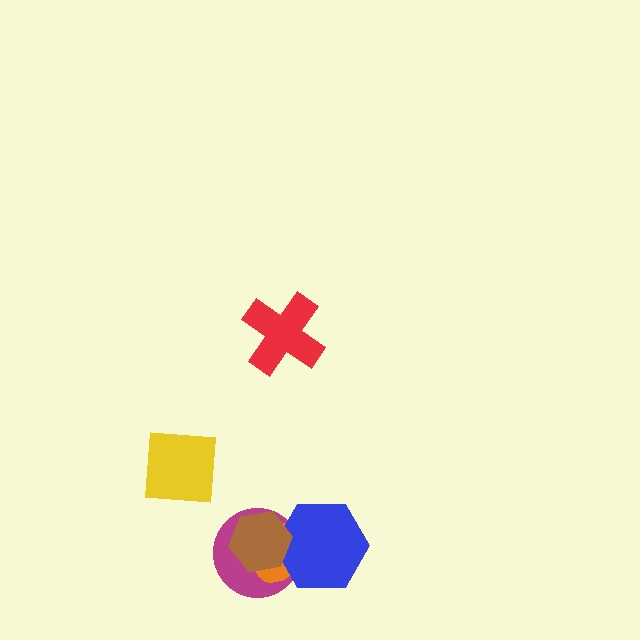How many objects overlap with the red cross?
0 objects overlap with the red cross.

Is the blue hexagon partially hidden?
Yes, it is partially covered by another shape.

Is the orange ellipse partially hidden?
Yes, it is partially covered by another shape.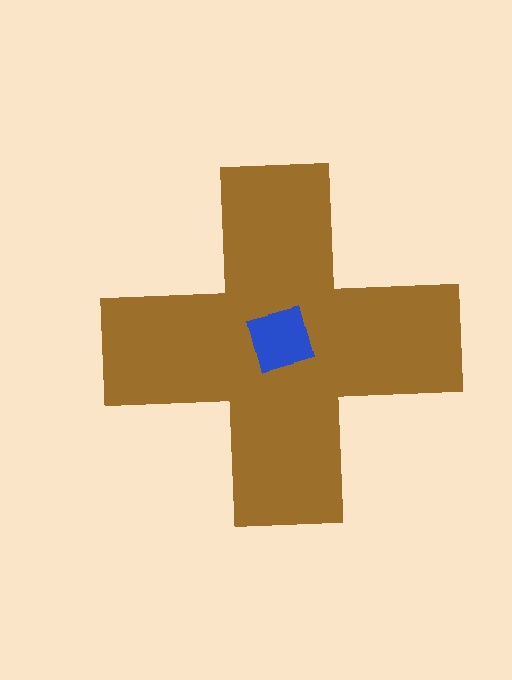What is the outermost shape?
The brown cross.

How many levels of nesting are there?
2.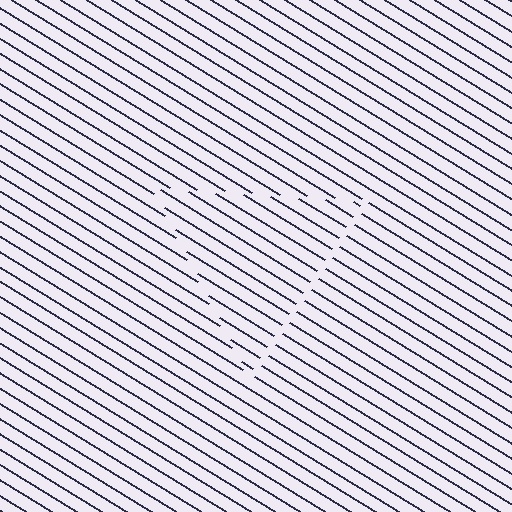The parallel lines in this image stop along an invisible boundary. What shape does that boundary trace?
An illusory triangle. The interior of the shape contains the same grating, shifted by half a period — the contour is defined by the phase discontinuity where line-ends from the inner and outer gratings abut.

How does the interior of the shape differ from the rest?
The interior of the shape contains the same grating, shifted by half a period — the contour is defined by the phase discontinuity where line-ends from the inner and outer gratings abut.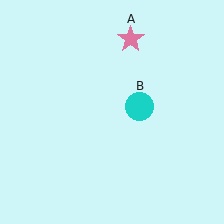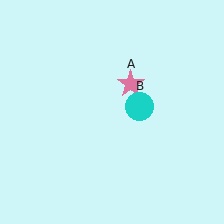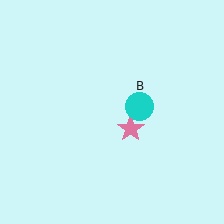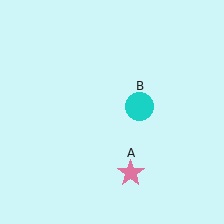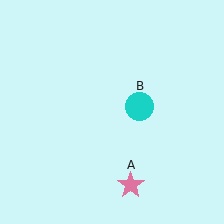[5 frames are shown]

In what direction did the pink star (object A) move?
The pink star (object A) moved down.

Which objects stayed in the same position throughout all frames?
Cyan circle (object B) remained stationary.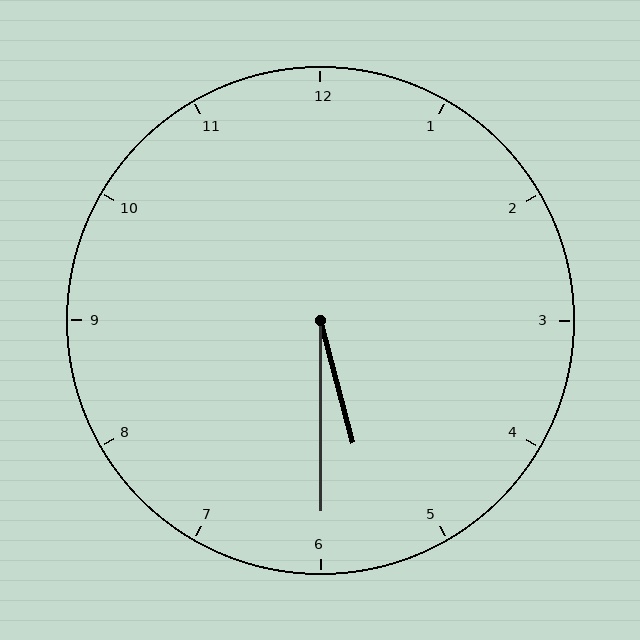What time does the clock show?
5:30.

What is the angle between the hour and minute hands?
Approximately 15 degrees.